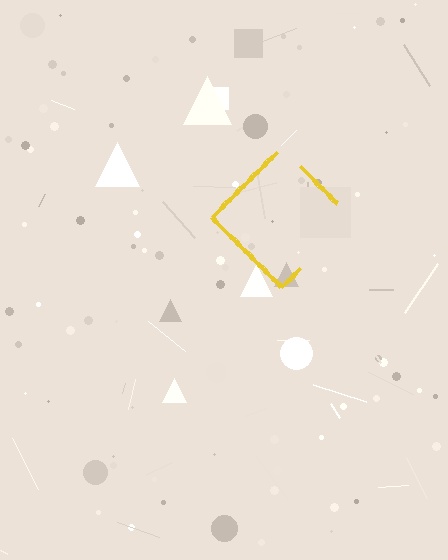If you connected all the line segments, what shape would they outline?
They would outline a diamond.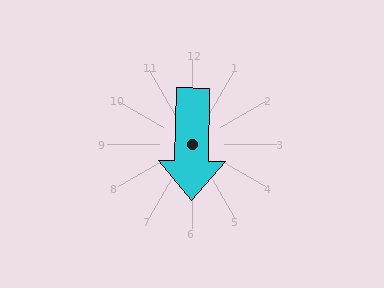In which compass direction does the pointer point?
South.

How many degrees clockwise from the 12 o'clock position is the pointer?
Approximately 181 degrees.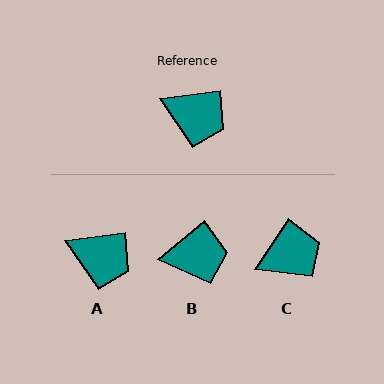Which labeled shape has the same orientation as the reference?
A.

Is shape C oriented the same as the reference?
No, it is off by about 48 degrees.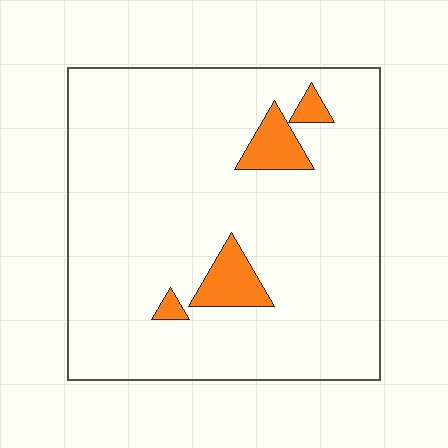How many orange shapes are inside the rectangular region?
4.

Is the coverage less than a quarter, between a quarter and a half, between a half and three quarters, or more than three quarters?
Less than a quarter.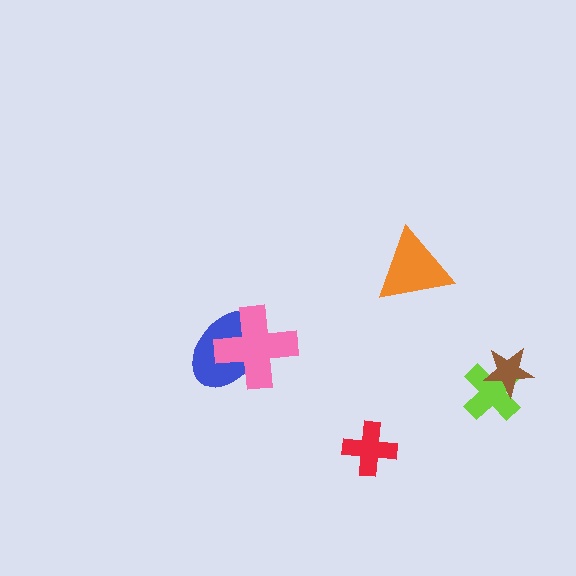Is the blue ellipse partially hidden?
Yes, it is partially covered by another shape.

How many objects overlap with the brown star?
1 object overlaps with the brown star.